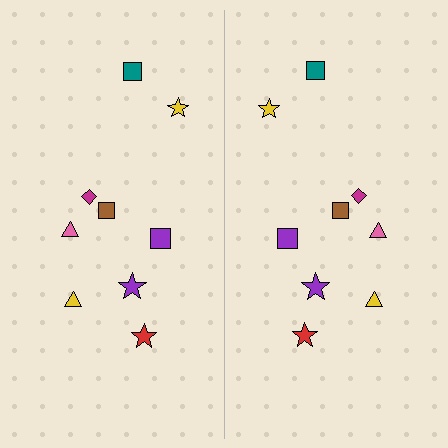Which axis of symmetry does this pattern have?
The pattern has a vertical axis of symmetry running through the center of the image.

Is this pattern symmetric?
Yes, this pattern has bilateral (reflection) symmetry.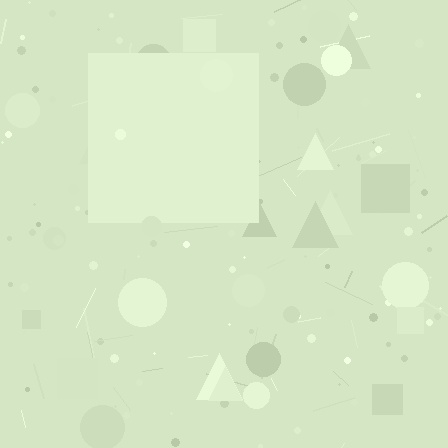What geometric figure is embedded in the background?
A square is embedded in the background.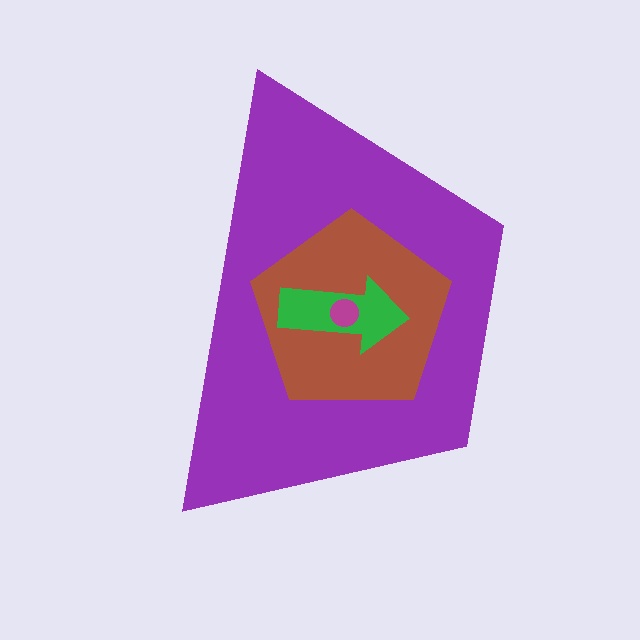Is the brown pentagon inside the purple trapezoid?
Yes.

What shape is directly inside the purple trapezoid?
The brown pentagon.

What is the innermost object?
The magenta circle.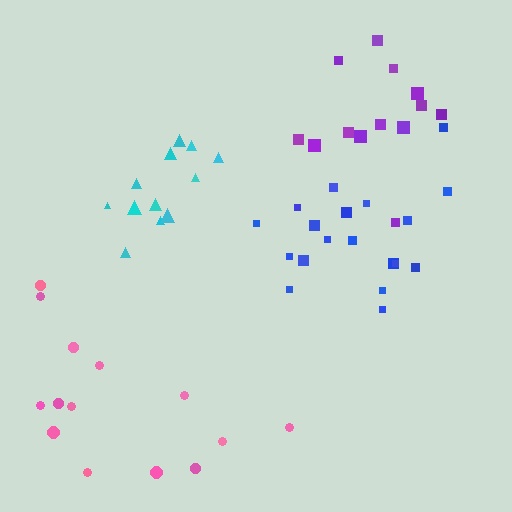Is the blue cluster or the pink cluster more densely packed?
Blue.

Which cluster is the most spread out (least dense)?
Pink.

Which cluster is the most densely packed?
Cyan.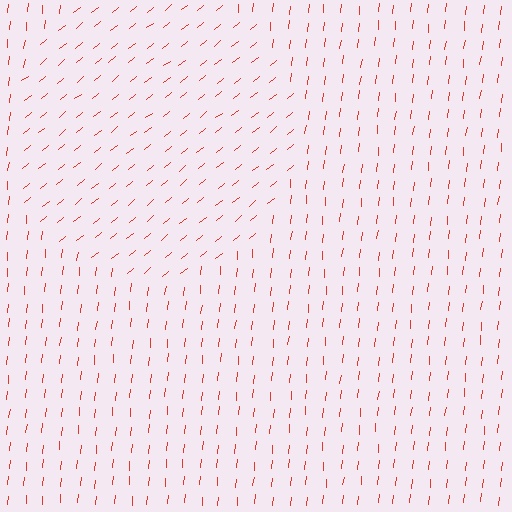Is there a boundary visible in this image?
Yes, there is a texture boundary formed by a change in line orientation.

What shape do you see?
I see a circle.